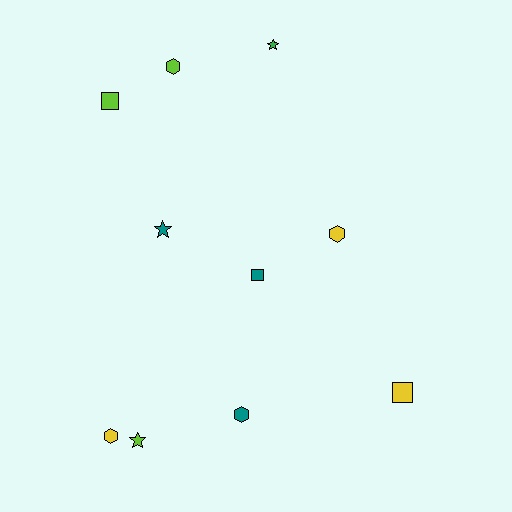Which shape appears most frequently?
Hexagon, with 4 objects.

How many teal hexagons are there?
There is 1 teal hexagon.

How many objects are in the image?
There are 10 objects.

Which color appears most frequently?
Yellow, with 3 objects.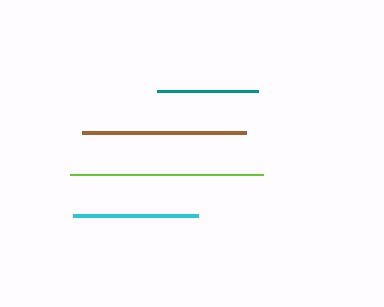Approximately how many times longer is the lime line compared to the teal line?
The lime line is approximately 1.9 times the length of the teal line.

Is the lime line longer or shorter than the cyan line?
The lime line is longer than the cyan line.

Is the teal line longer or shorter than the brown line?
The brown line is longer than the teal line.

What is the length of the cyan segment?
The cyan segment is approximately 126 pixels long.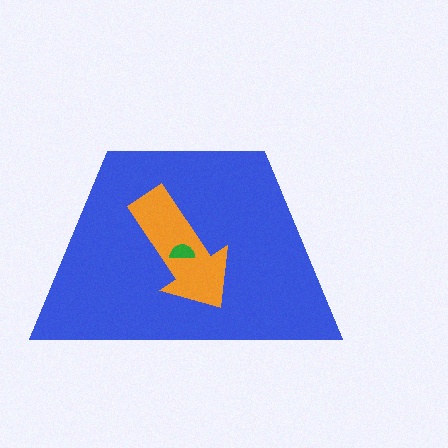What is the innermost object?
The green semicircle.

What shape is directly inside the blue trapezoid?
The orange arrow.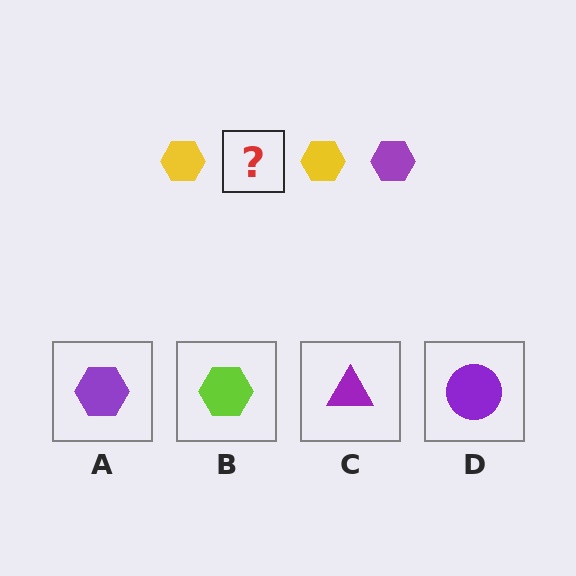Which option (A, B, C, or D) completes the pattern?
A.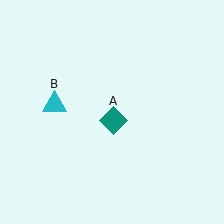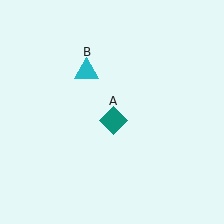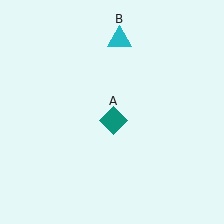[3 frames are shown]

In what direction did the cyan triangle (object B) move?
The cyan triangle (object B) moved up and to the right.